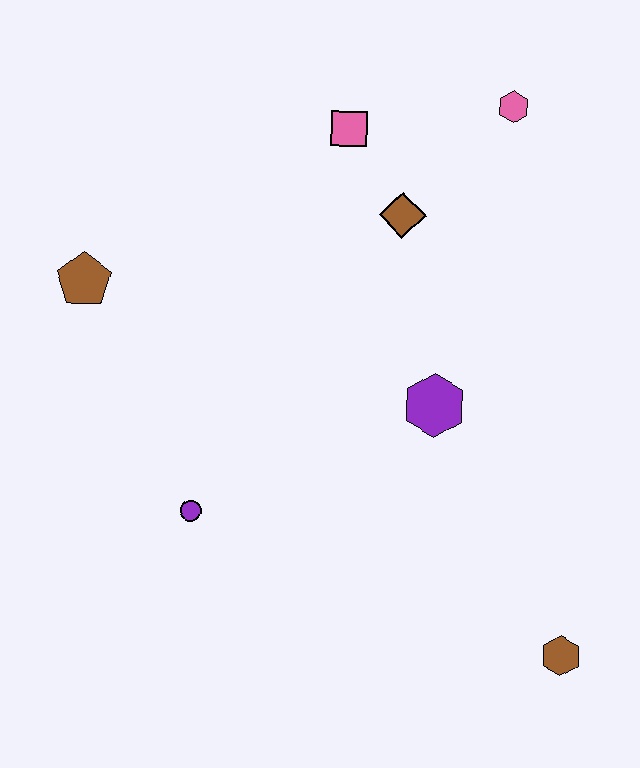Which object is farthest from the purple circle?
The pink hexagon is farthest from the purple circle.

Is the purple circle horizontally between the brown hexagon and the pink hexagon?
No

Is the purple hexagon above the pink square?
No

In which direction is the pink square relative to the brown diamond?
The pink square is above the brown diamond.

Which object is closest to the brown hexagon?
The purple hexagon is closest to the brown hexagon.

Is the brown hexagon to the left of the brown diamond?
No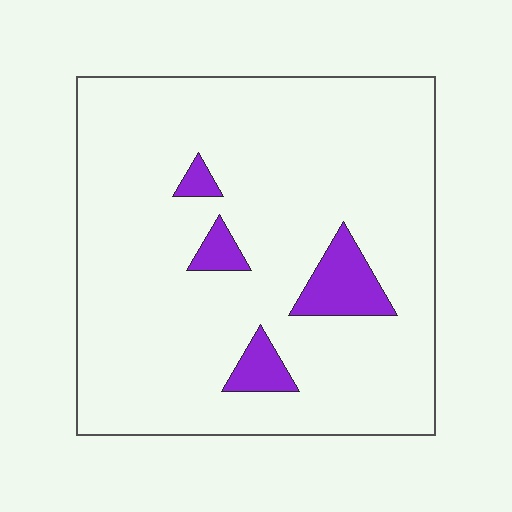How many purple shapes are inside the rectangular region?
4.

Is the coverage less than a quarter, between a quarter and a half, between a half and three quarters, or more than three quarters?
Less than a quarter.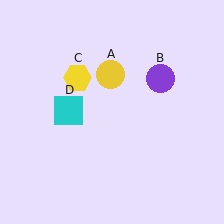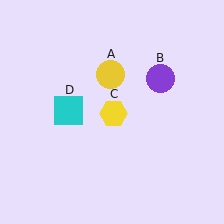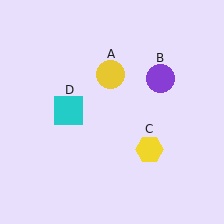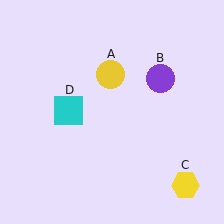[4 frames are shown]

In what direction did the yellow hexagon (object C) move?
The yellow hexagon (object C) moved down and to the right.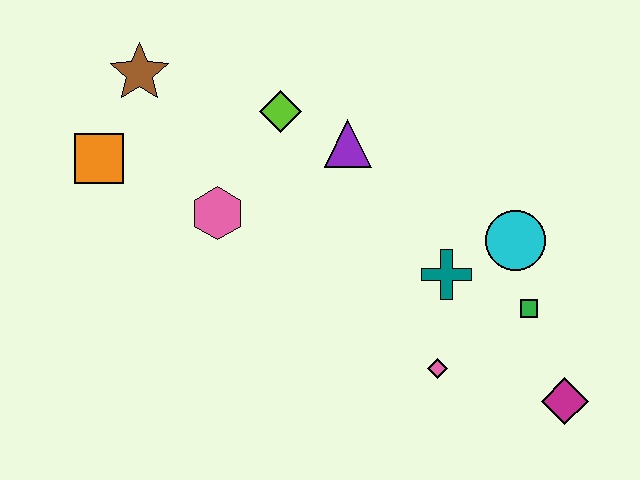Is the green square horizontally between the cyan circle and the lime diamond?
No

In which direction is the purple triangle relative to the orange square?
The purple triangle is to the right of the orange square.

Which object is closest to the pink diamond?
The teal cross is closest to the pink diamond.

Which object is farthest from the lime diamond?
The magenta diamond is farthest from the lime diamond.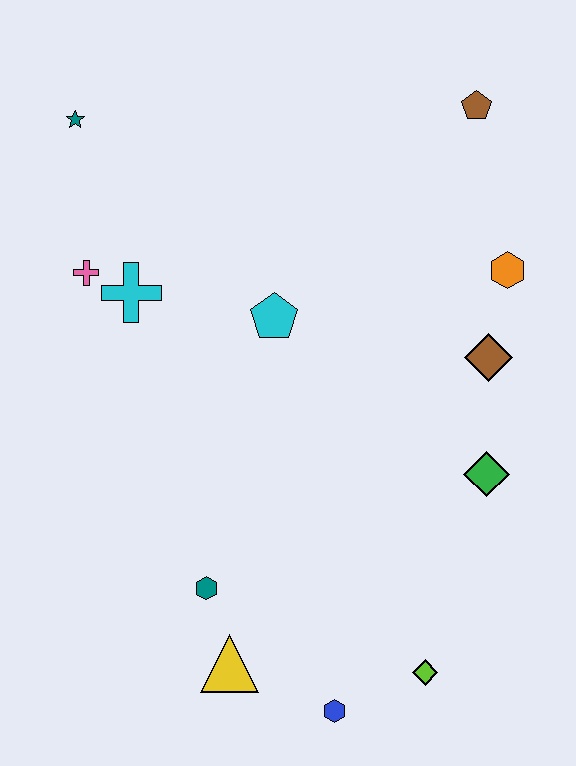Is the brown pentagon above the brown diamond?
Yes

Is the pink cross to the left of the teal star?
No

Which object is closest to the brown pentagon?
The orange hexagon is closest to the brown pentagon.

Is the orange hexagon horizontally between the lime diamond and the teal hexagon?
No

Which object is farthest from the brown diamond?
The teal star is farthest from the brown diamond.